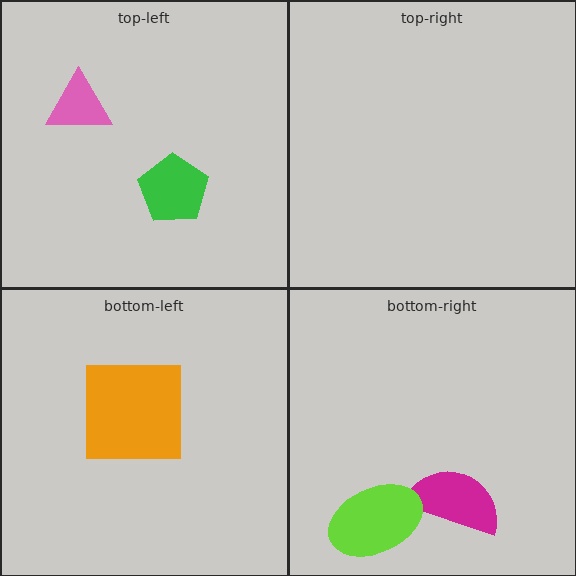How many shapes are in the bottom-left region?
1.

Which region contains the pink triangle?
The top-left region.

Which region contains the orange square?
The bottom-left region.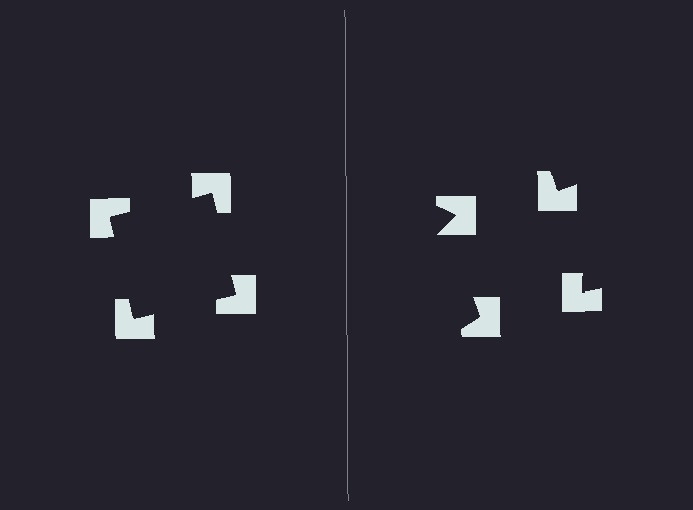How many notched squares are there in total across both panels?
8 — 4 on each side.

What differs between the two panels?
The notched squares are positioned identically on both sides; only the wedge orientations differ. On the left they align to a square; on the right they are misaligned.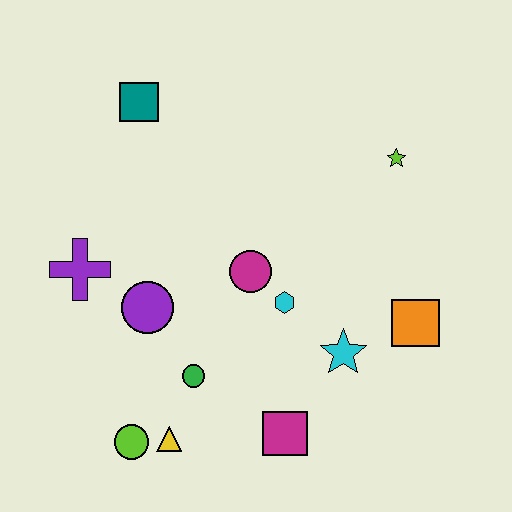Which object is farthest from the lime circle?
The lime star is farthest from the lime circle.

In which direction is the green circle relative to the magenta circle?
The green circle is below the magenta circle.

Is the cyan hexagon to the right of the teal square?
Yes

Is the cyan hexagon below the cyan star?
No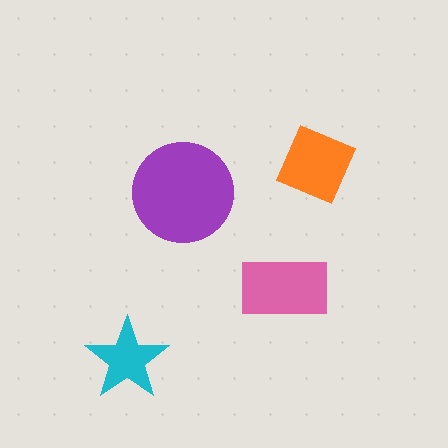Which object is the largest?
The purple circle.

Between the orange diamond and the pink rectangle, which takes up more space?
The pink rectangle.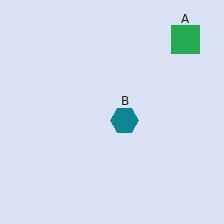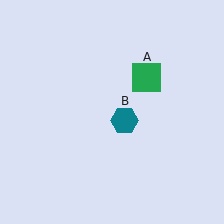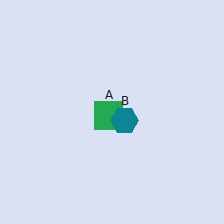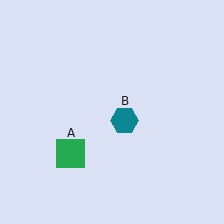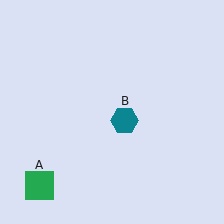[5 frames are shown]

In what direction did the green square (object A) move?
The green square (object A) moved down and to the left.